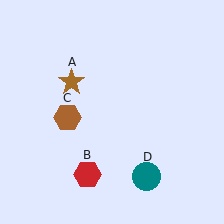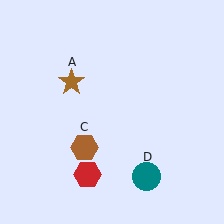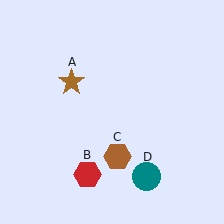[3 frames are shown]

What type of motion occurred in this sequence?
The brown hexagon (object C) rotated counterclockwise around the center of the scene.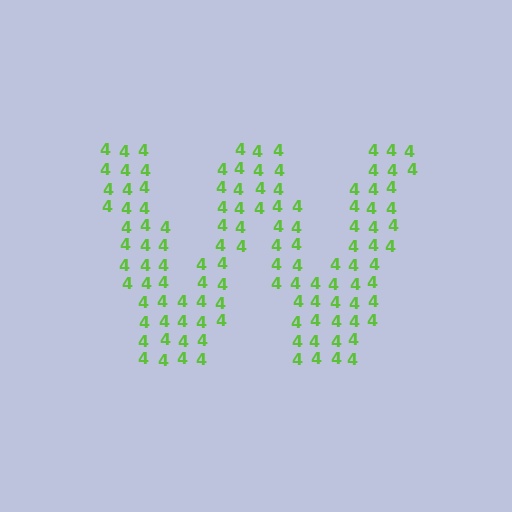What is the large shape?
The large shape is the letter W.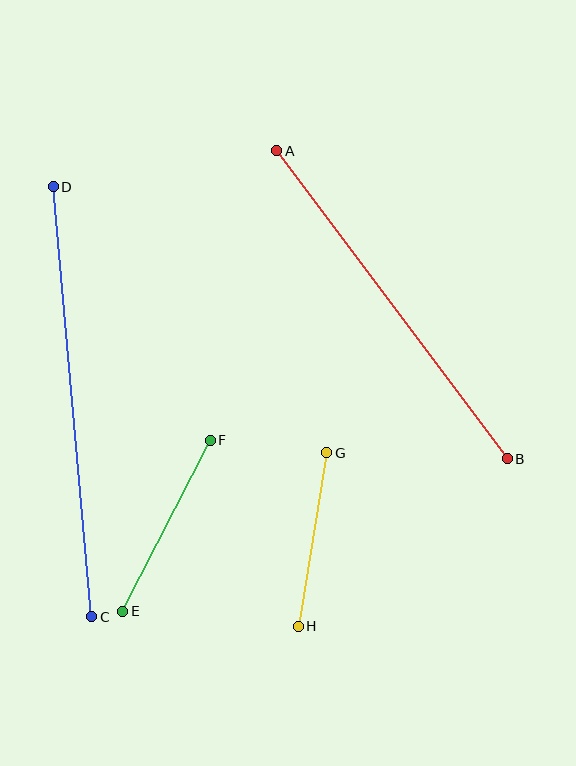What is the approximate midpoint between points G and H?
The midpoint is at approximately (312, 540) pixels.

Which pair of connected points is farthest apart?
Points C and D are farthest apart.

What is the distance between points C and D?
The distance is approximately 431 pixels.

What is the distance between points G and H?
The distance is approximately 176 pixels.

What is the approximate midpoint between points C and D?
The midpoint is at approximately (72, 402) pixels.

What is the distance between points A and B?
The distance is approximately 385 pixels.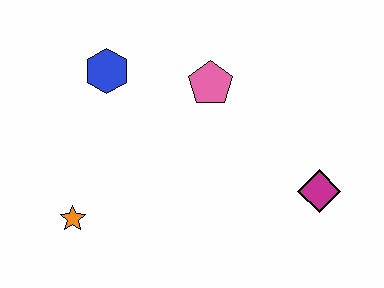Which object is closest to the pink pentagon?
The blue hexagon is closest to the pink pentagon.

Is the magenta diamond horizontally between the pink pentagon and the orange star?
No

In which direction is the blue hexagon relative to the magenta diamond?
The blue hexagon is to the left of the magenta diamond.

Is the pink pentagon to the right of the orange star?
Yes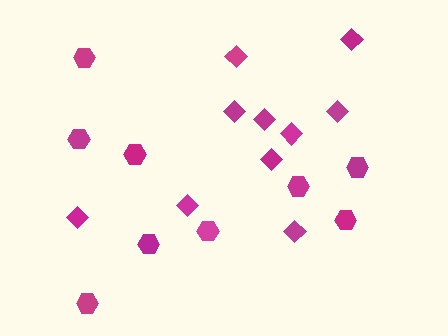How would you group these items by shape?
There are 2 groups: one group of hexagons (9) and one group of diamonds (10).